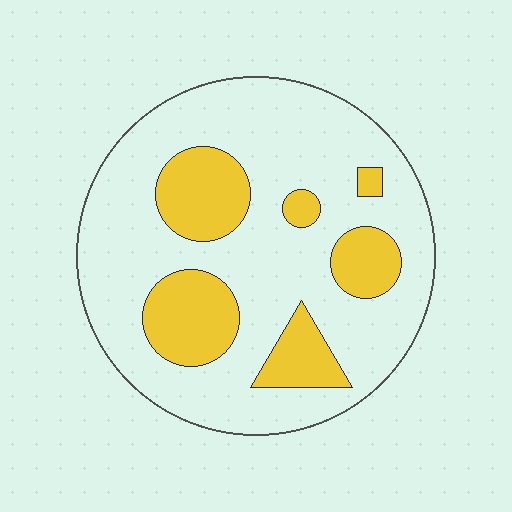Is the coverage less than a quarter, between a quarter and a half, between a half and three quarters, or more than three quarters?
Less than a quarter.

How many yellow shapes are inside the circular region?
6.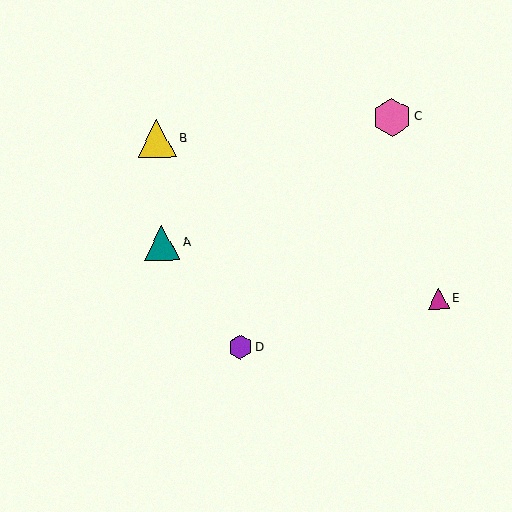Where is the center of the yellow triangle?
The center of the yellow triangle is at (157, 139).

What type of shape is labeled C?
Shape C is a pink hexagon.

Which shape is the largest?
The yellow triangle (labeled B) is the largest.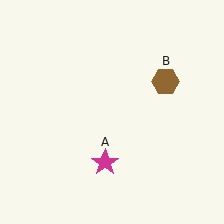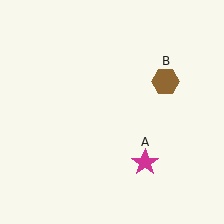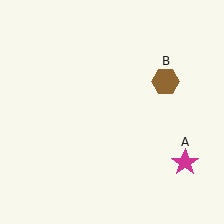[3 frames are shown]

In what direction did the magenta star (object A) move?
The magenta star (object A) moved right.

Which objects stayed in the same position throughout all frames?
Brown hexagon (object B) remained stationary.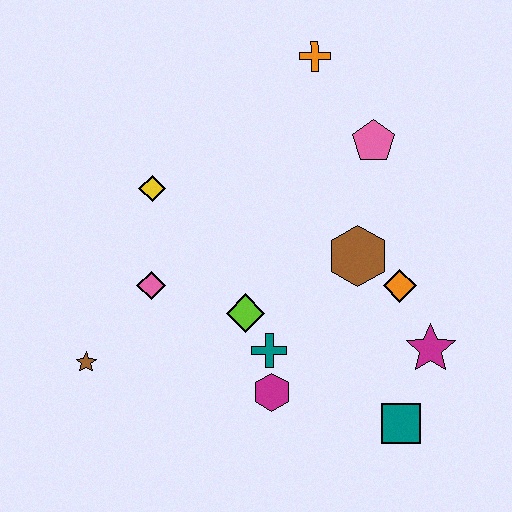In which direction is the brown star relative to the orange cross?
The brown star is below the orange cross.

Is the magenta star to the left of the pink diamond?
No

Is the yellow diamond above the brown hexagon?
Yes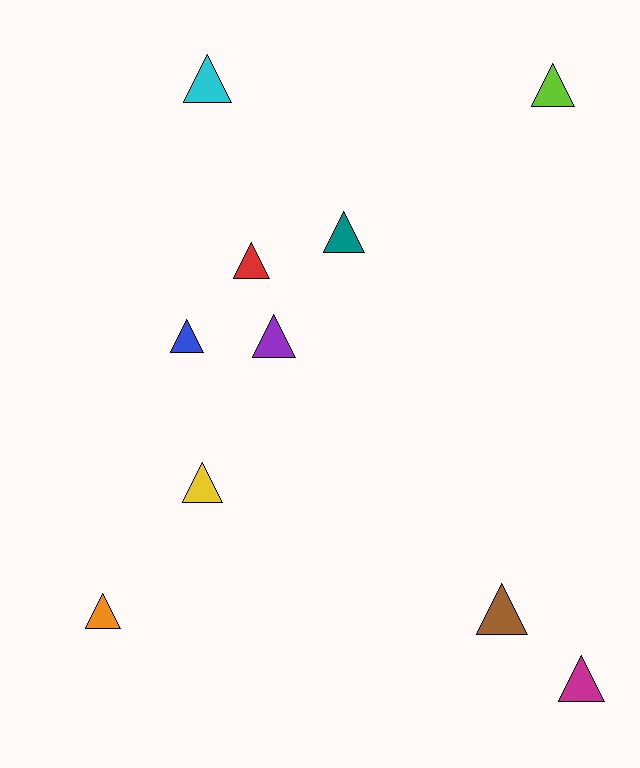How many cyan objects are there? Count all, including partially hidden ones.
There is 1 cyan object.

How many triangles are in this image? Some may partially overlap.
There are 10 triangles.